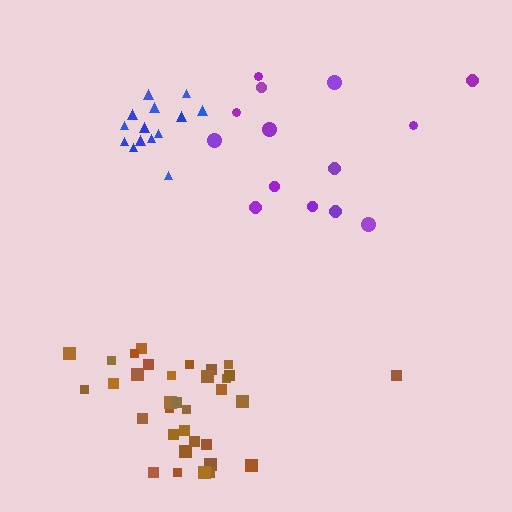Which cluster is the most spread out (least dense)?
Purple.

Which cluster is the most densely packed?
Blue.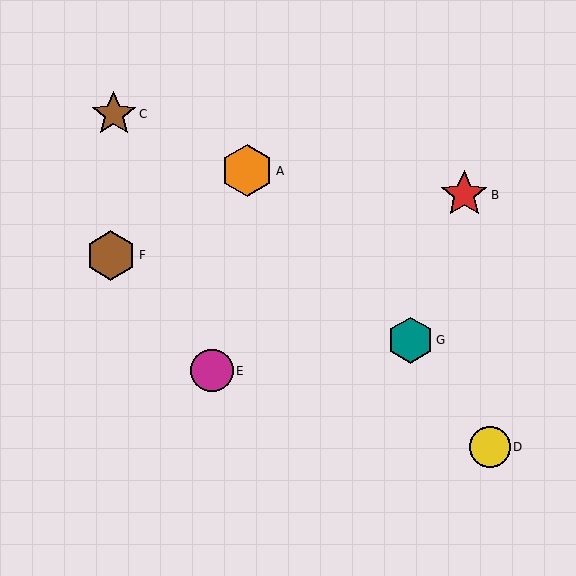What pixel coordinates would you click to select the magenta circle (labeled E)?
Click at (212, 371) to select the magenta circle E.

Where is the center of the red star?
The center of the red star is at (464, 195).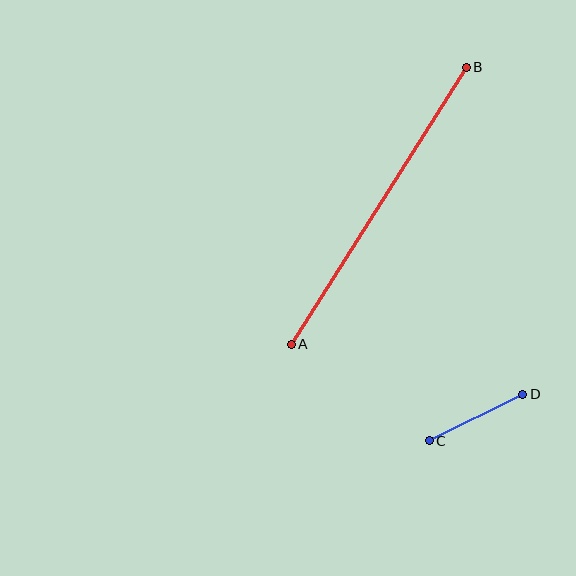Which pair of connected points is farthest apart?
Points A and B are farthest apart.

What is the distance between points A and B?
The distance is approximately 328 pixels.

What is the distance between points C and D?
The distance is approximately 105 pixels.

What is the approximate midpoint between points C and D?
The midpoint is at approximately (476, 418) pixels.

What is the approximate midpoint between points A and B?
The midpoint is at approximately (379, 206) pixels.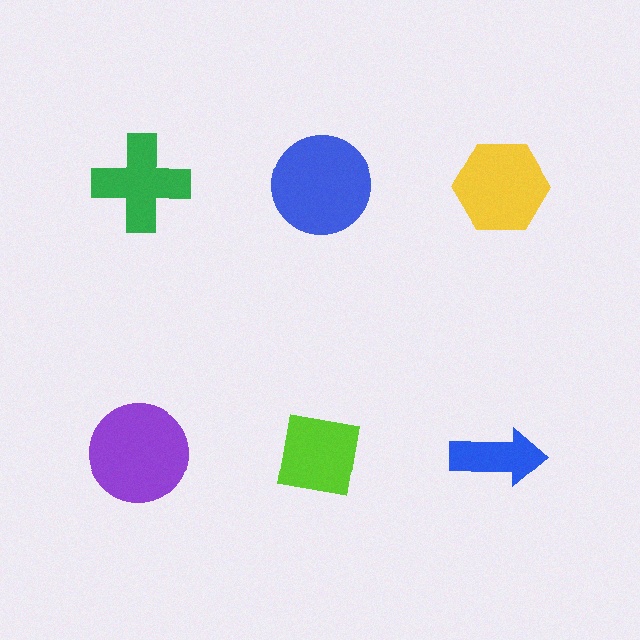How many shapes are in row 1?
3 shapes.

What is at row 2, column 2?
A lime square.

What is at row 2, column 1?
A purple circle.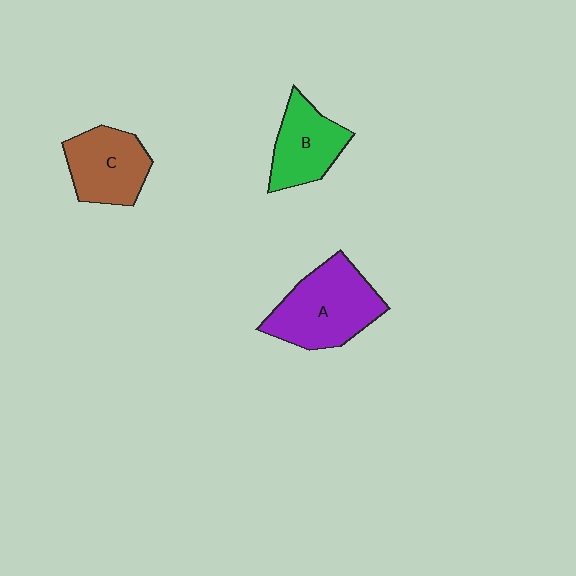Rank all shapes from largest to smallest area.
From largest to smallest: A (purple), C (brown), B (green).